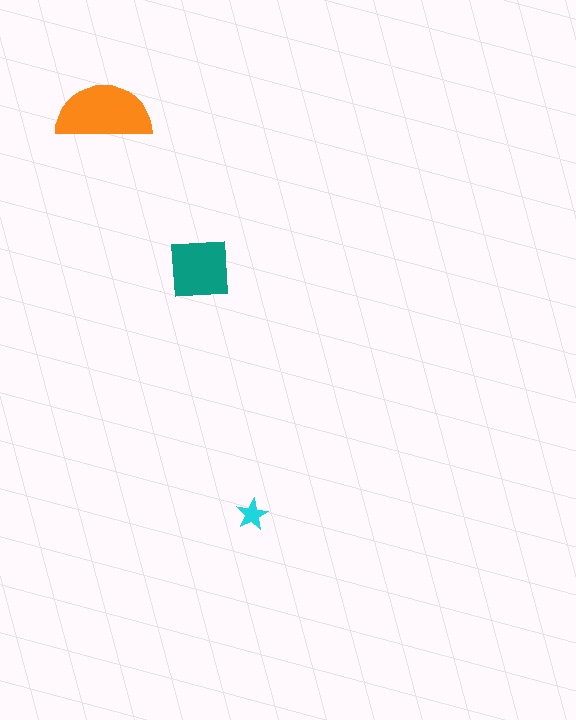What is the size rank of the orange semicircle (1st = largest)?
1st.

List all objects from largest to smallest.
The orange semicircle, the teal square, the cyan star.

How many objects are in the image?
There are 3 objects in the image.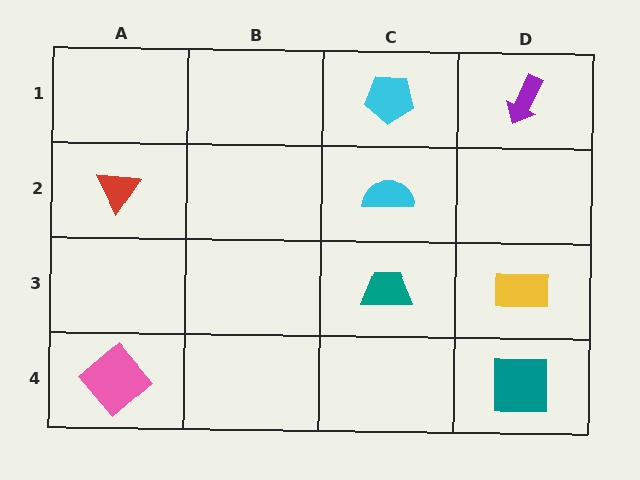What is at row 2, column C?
A cyan semicircle.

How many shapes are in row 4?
2 shapes.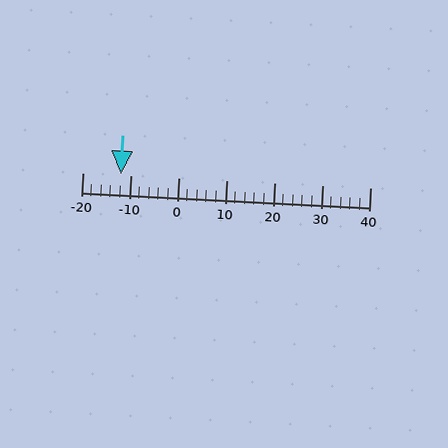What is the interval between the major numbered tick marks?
The major tick marks are spaced 10 units apart.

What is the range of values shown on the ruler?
The ruler shows values from -20 to 40.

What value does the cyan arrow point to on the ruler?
The cyan arrow points to approximately -12.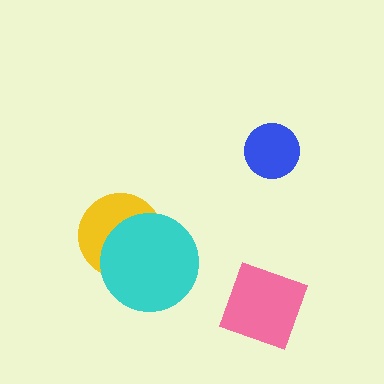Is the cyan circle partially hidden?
No, no other shape covers it.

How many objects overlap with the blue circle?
0 objects overlap with the blue circle.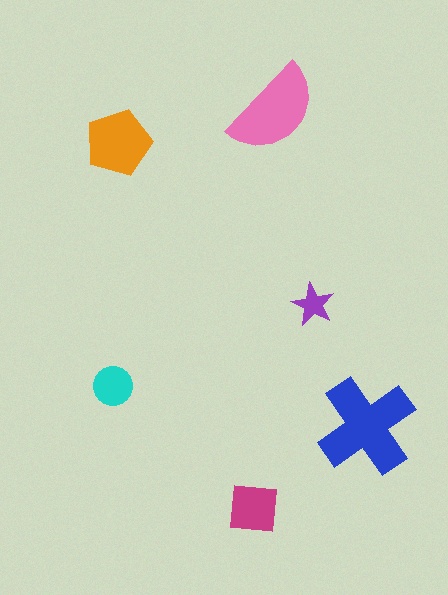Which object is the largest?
The blue cross.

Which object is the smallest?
The purple star.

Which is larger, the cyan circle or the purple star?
The cyan circle.